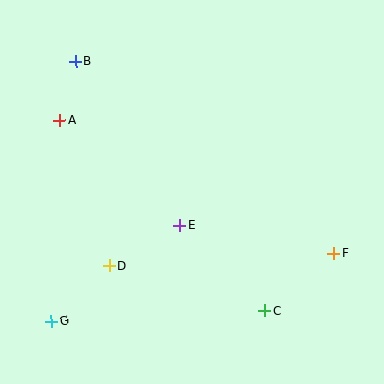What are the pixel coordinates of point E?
Point E is at (180, 226).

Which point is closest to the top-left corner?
Point B is closest to the top-left corner.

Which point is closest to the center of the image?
Point E at (180, 226) is closest to the center.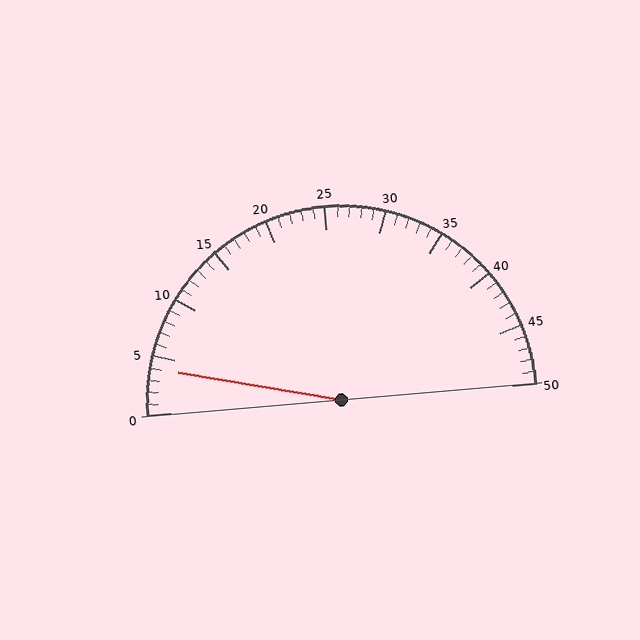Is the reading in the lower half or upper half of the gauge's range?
The reading is in the lower half of the range (0 to 50).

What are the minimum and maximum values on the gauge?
The gauge ranges from 0 to 50.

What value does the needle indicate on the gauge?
The needle indicates approximately 4.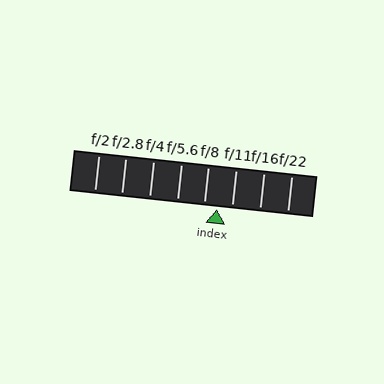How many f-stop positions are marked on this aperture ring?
There are 8 f-stop positions marked.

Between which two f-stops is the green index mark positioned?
The index mark is between f/8 and f/11.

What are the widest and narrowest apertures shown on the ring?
The widest aperture shown is f/2 and the narrowest is f/22.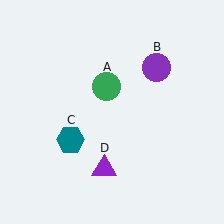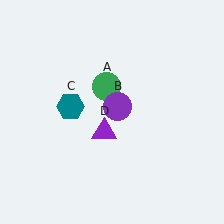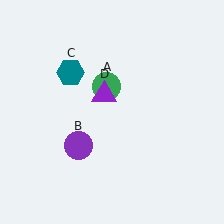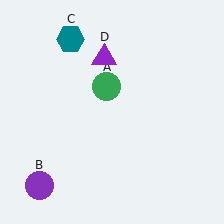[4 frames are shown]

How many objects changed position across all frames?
3 objects changed position: purple circle (object B), teal hexagon (object C), purple triangle (object D).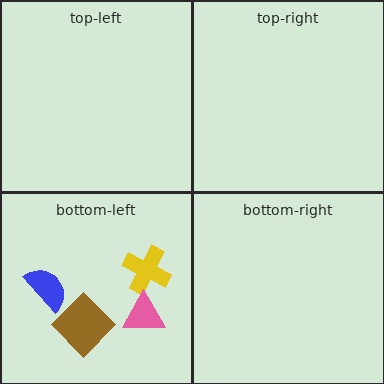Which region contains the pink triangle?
The bottom-left region.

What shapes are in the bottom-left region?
The blue semicircle, the yellow cross, the brown diamond, the pink triangle.